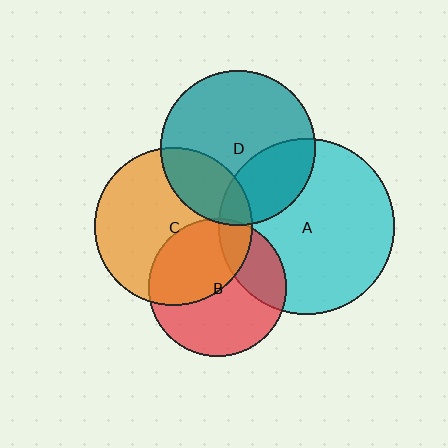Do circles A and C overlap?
Yes.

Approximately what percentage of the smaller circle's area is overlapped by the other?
Approximately 10%.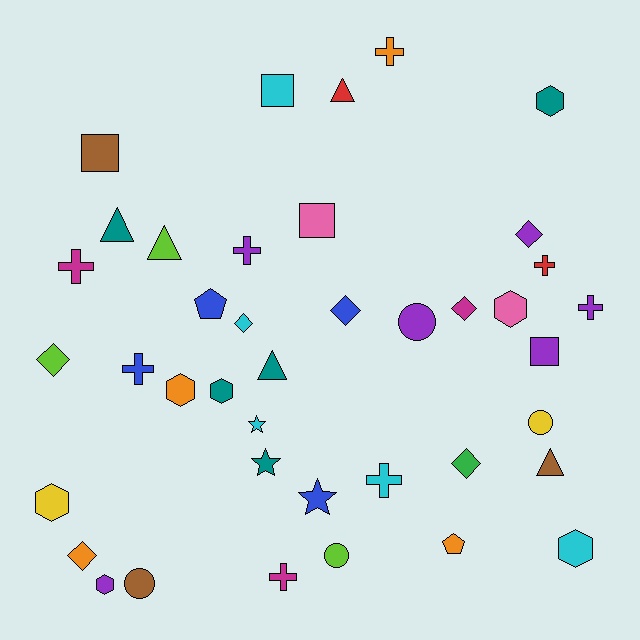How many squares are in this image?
There are 4 squares.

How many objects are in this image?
There are 40 objects.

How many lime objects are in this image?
There are 3 lime objects.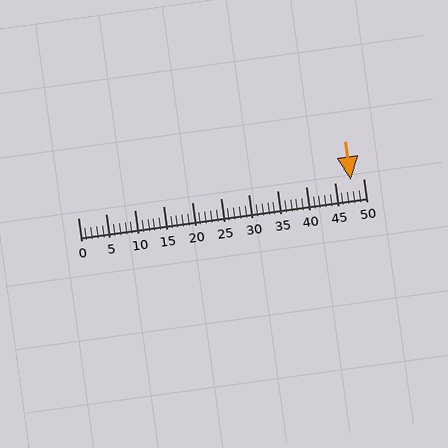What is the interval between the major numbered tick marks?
The major tick marks are spaced 5 units apart.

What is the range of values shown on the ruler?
The ruler shows values from 0 to 50.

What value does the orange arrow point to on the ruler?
The orange arrow points to approximately 48.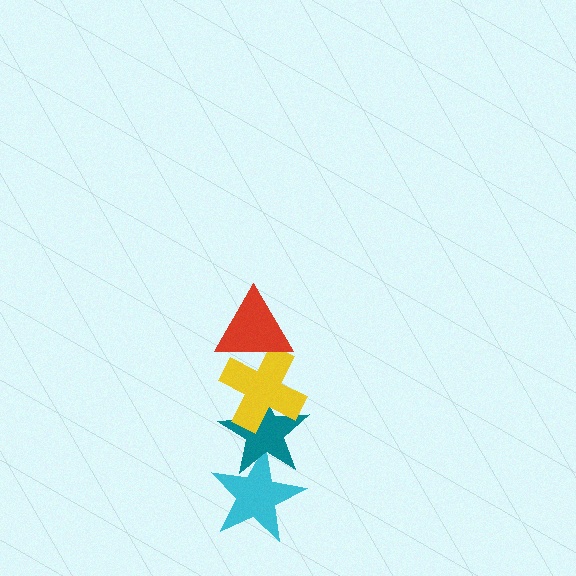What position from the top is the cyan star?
The cyan star is 4th from the top.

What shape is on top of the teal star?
The yellow cross is on top of the teal star.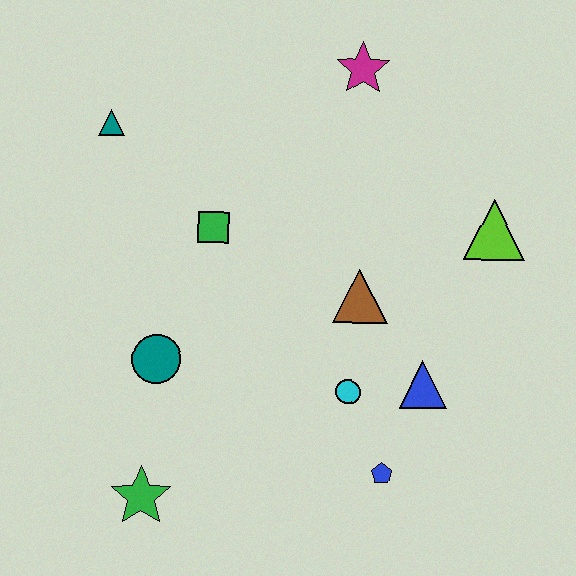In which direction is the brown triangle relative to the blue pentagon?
The brown triangle is above the blue pentagon.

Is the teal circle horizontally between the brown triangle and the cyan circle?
No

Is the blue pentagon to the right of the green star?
Yes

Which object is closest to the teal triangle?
The green square is closest to the teal triangle.